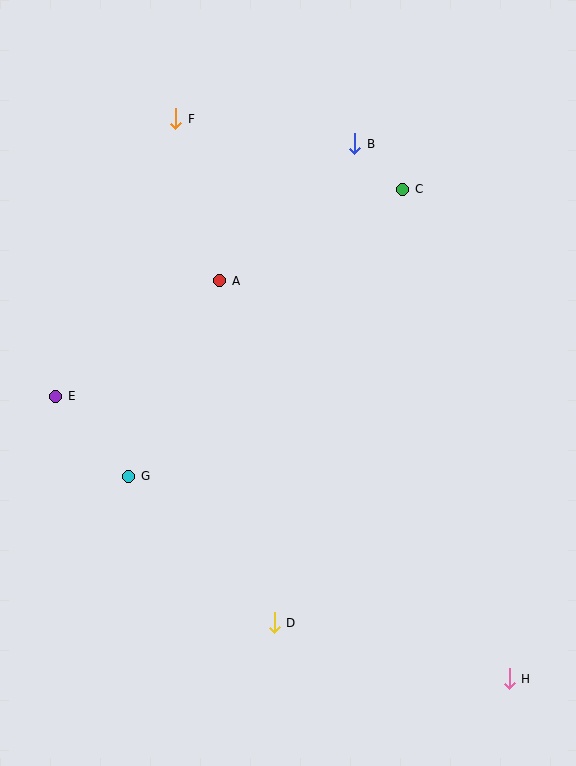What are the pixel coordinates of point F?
Point F is at (176, 119).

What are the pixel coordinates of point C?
Point C is at (403, 189).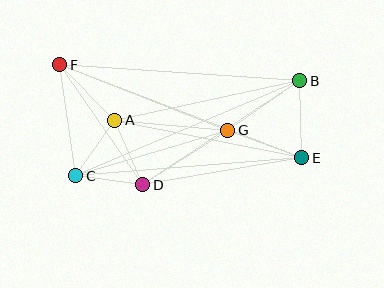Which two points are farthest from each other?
Points E and F are farthest from each other.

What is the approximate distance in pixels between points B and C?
The distance between B and C is approximately 243 pixels.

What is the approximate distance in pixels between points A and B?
The distance between A and B is approximately 189 pixels.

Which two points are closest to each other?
Points C and D are closest to each other.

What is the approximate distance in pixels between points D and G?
The distance between D and G is approximately 101 pixels.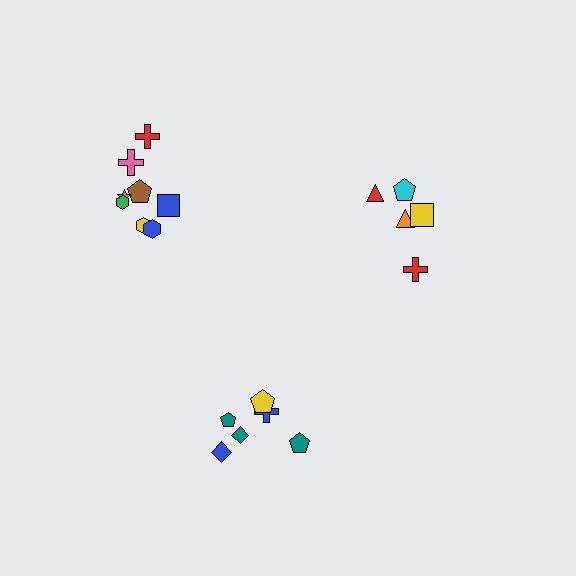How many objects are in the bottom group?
There are 6 objects.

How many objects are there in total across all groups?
There are 19 objects.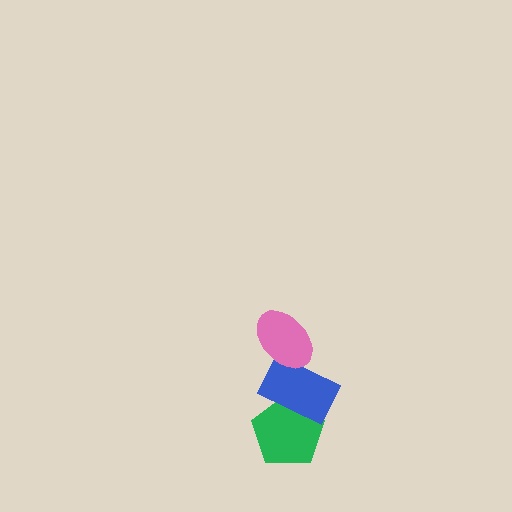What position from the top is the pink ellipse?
The pink ellipse is 1st from the top.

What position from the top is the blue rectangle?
The blue rectangle is 2nd from the top.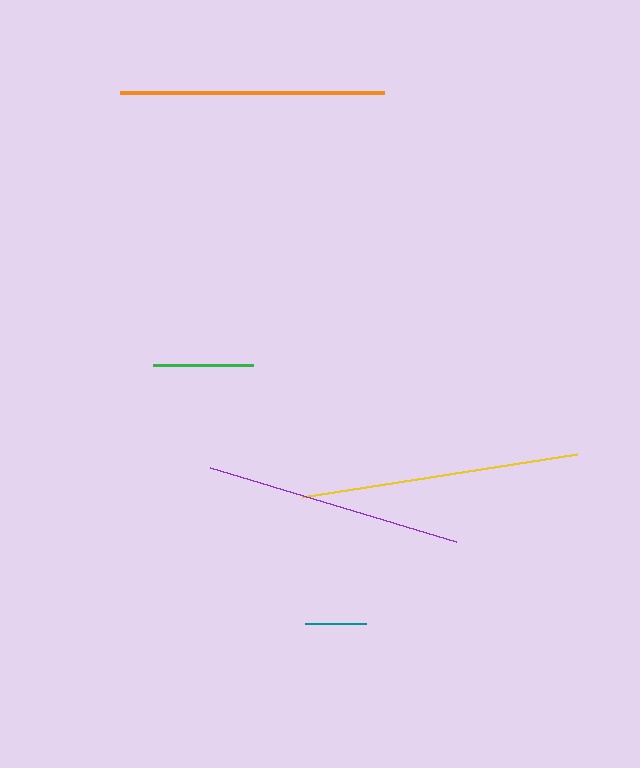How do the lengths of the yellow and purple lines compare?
The yellow and purple lines are approximately the same length.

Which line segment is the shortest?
The teal line is the shortest at approximately 62 pixels.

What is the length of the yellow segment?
The yellow segment is approximately 278 pixels long.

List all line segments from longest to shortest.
From longest to shortest: yellow, orange, purple, green, teal.